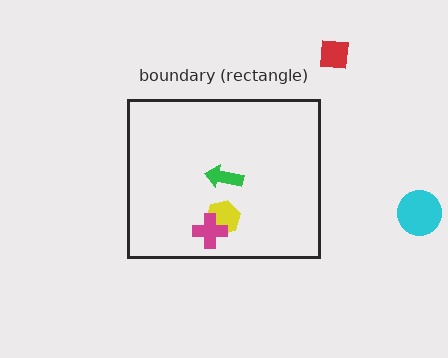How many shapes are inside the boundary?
3 inside, 2 outside.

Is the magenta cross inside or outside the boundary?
Inside.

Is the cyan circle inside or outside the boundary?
Outside.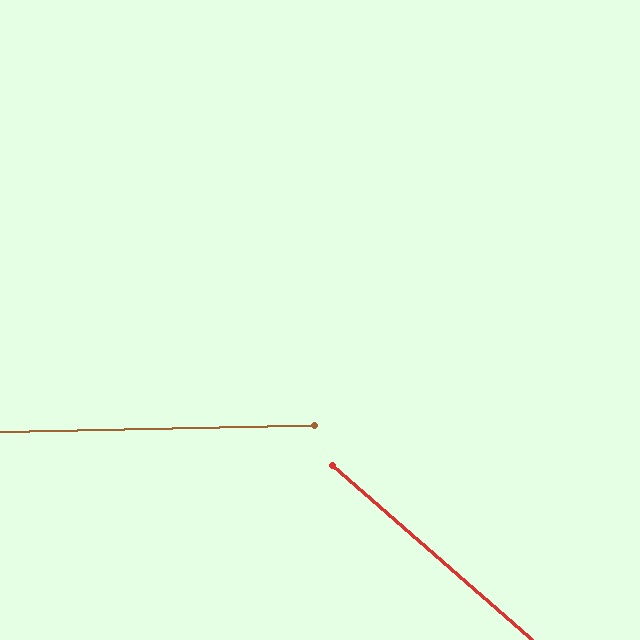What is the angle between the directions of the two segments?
Approximately 42 degrees.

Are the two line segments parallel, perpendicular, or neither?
Neither parallel nor perpendicular — they differ by about 42°.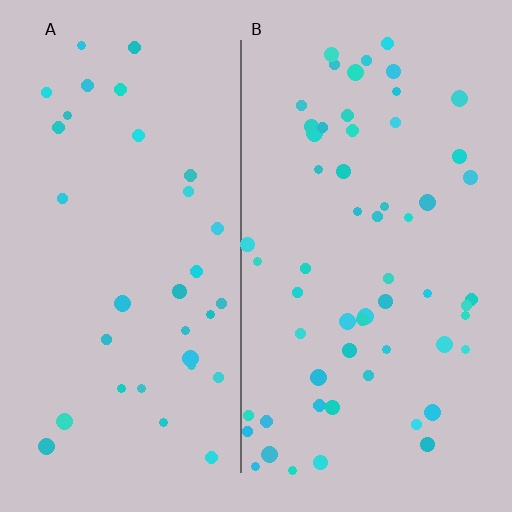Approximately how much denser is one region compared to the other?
Approximately 1.7× — region B over region A.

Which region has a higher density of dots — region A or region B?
B (the right).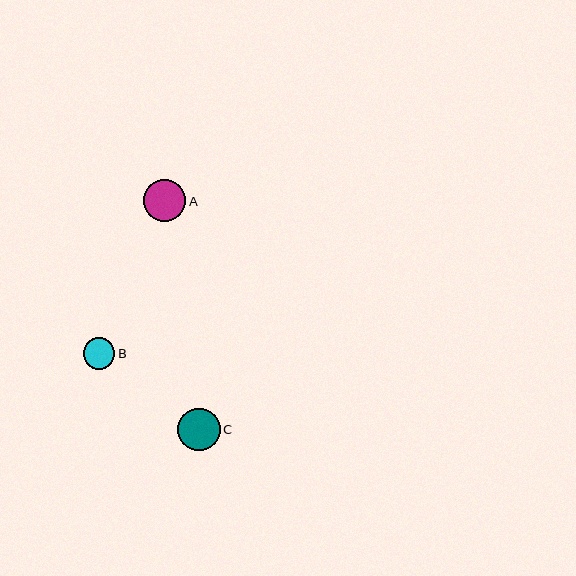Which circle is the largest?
Circle C is the largest with a size of approximately 43 pixels.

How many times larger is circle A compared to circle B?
Circle A is approximately 1.3 times the size of circle B.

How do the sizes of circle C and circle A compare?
Circle C and circle A are approximately the same size.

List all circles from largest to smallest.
From largest to smallest: C, A, B.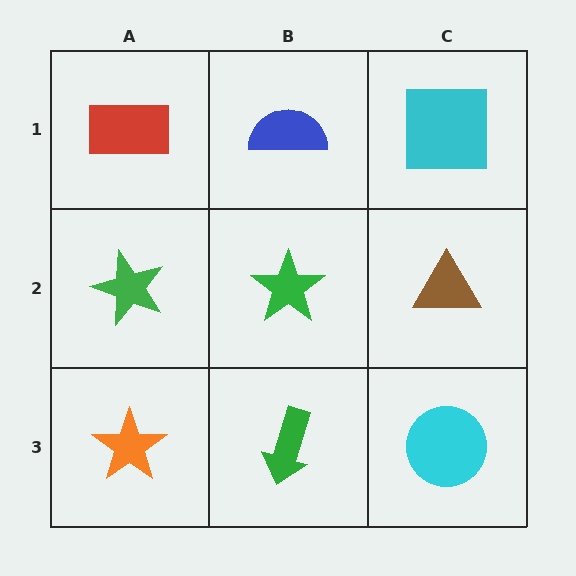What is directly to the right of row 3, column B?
A cyan circle.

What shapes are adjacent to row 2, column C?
A cyan square (row 1, column C), a cyan circle (row 3, column C), a green star (row 2, column B).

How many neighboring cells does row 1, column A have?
2.